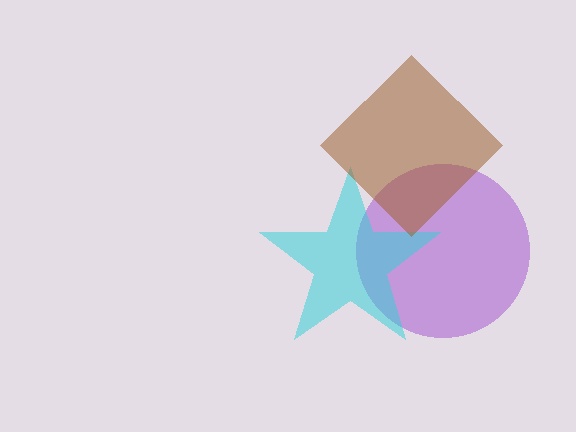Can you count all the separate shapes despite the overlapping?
Yes, there are 3 separate shapes.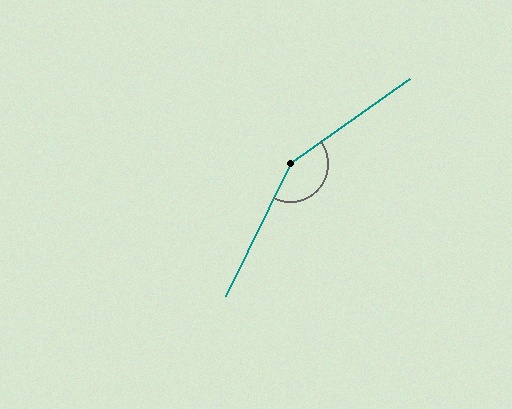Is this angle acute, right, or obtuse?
It is obtuse.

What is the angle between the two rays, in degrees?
Approximately 152 degrees.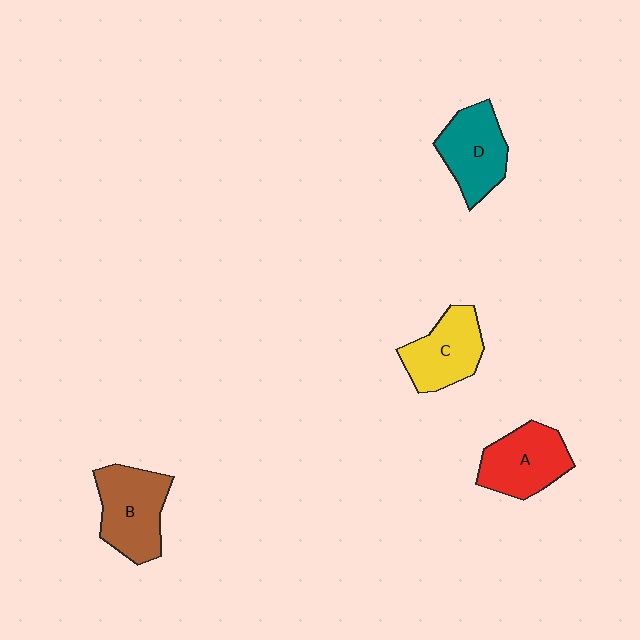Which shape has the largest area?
Shape B (brown).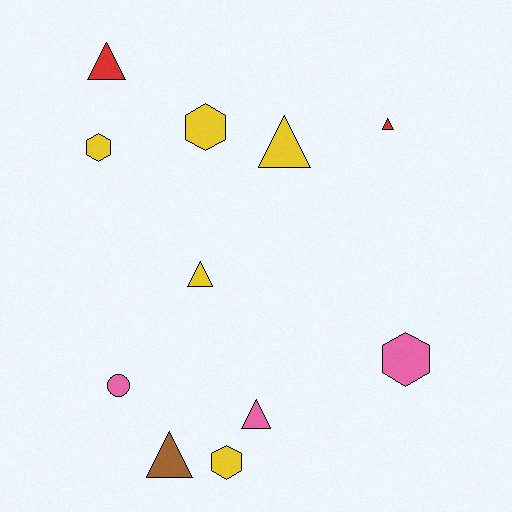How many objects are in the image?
There are 11 objects.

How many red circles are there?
There are no red circles.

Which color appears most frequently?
Yellow, with 5 objects.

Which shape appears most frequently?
Triangle, with 6 objects.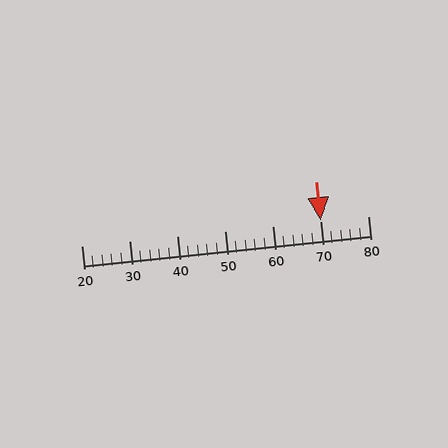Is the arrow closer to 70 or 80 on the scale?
The arrow is closer to 70.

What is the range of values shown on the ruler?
The ruler shows values from 20 to 80.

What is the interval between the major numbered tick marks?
The major tick marks are spaced 10 units apart.